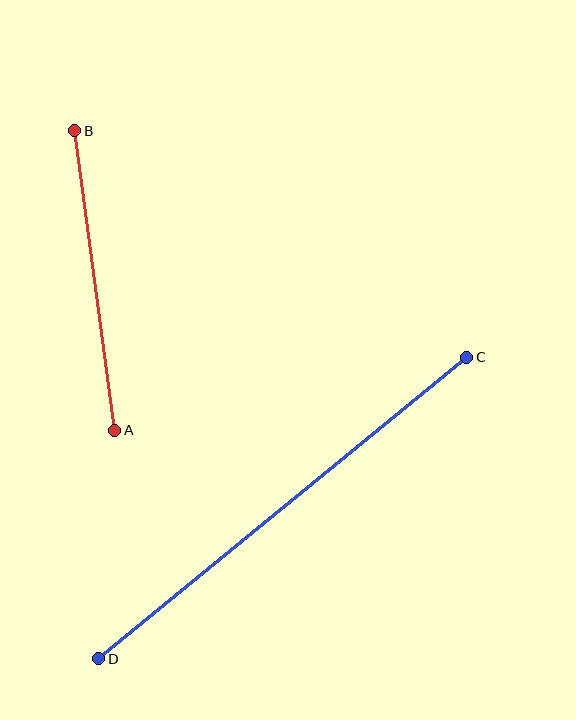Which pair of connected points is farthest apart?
Points C and D are farthest apart.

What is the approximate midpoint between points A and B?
The midpoint is at approximately (95, 281) pixels.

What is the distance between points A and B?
The distance is approximately 303 pixels.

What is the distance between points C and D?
The distance is approximately 476 pixels.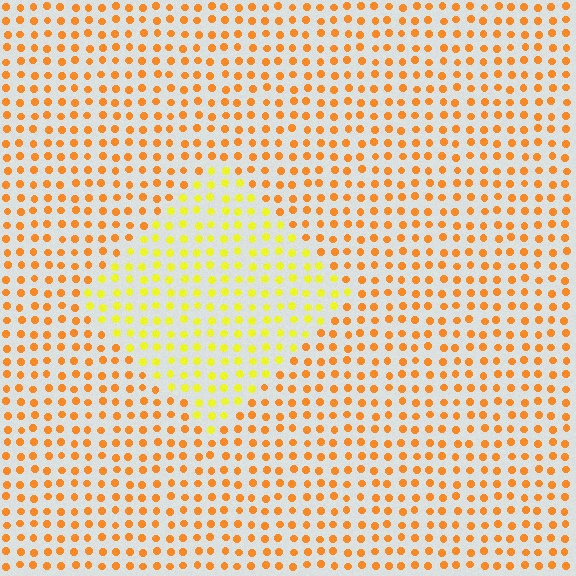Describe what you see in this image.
The image is filled with small orange elements in a uniform arrangement. A diamond-shaped region is visible where the elements are tinted to a slightly different hue, forming a subtle color boundary.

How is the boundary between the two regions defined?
The boundary is defined purely by a slight shift in hue (about 35 degrees). Spacing, size, and orientation are identical on both sides.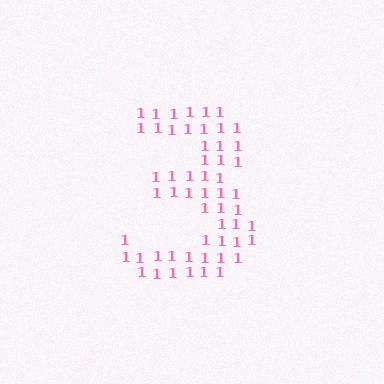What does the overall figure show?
The overall figure shows the digit 3.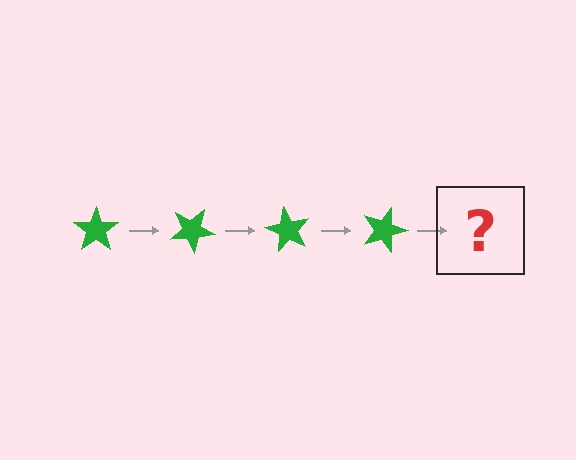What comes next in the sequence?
The next element should be a green star rotated 120 degrees.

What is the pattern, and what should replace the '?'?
The pattern is that the star rotates 30 degrees each step. The '?' should be a green star rotated 120 degrees.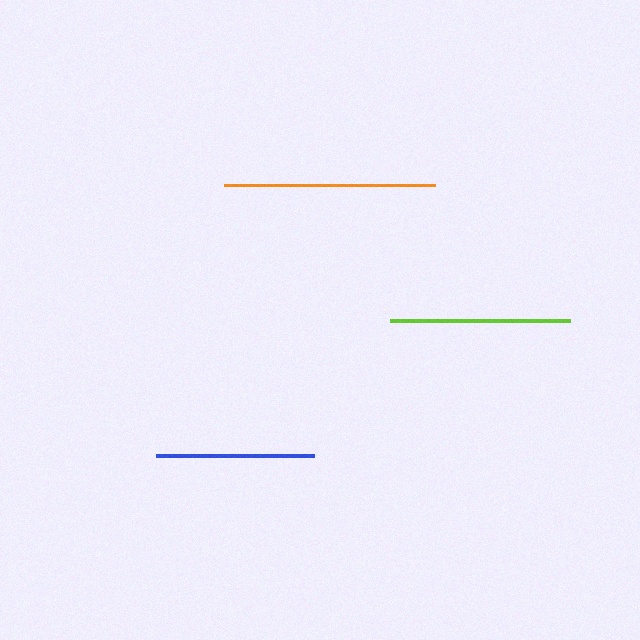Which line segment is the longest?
The orange line is the longest at approximately 211 pixels.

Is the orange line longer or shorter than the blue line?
The orange line is longer than the blue line.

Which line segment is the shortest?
The blue line is the shortest at approximately 158 pixels.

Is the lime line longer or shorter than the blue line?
The lime line is longer than the blue line.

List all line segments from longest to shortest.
From longest to shortest: orange, lime, blue.